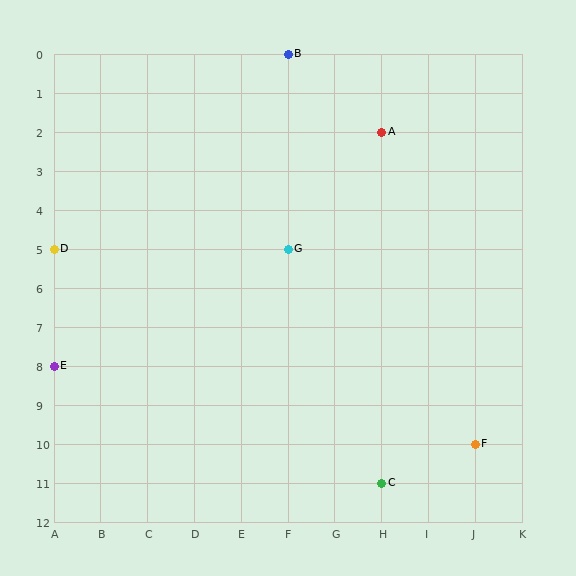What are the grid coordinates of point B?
Point B is at grid coordinates (F, 0).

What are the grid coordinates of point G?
Point G is at grid coordinates (F, 5).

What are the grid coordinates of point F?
Point F is at grid coordinates (J, 10).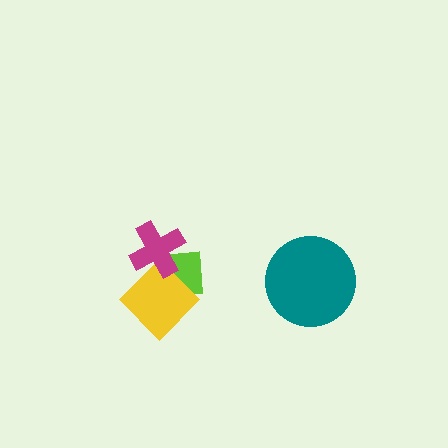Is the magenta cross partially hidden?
No, no other shape covers it.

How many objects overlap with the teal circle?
0 objects overlap with the teal circle.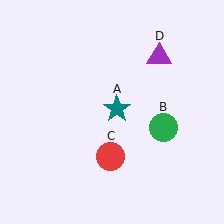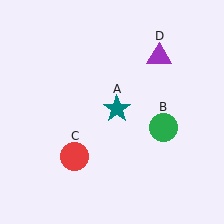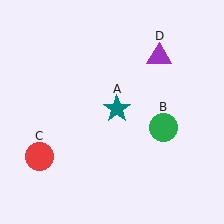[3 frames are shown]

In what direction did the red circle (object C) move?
The red circle (object C) moved left.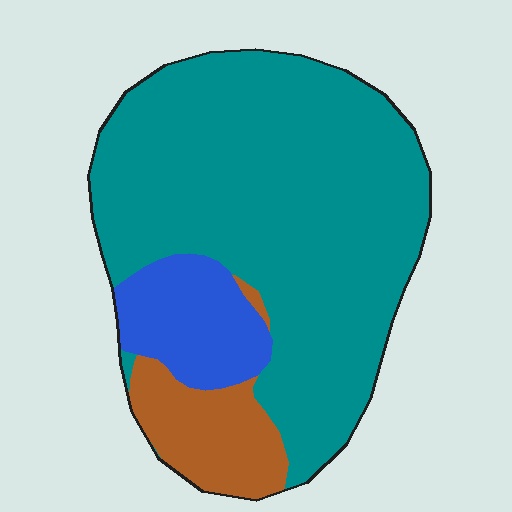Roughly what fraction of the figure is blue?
Blue covers roughly 15% of the figure.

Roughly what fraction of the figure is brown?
Brown covers 13% of the figure.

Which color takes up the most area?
Teal, at roughly 75%.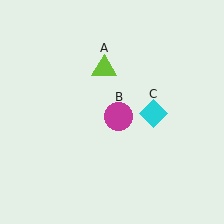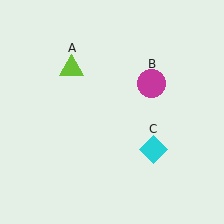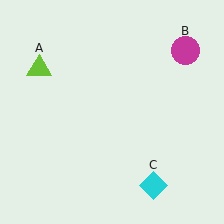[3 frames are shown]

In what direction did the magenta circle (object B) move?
The magenta circle (object B) moved up and to the right.